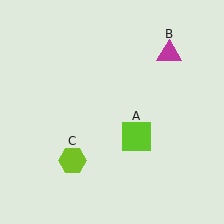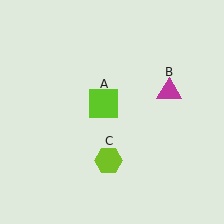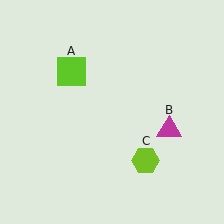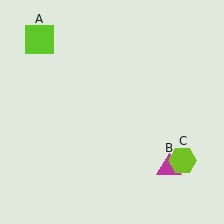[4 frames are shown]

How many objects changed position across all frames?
3 objects changed position: lime square (object A), magenta triangle (object B), lime hexagon (object C).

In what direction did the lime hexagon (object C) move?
The lime hexagon (object C) moved right.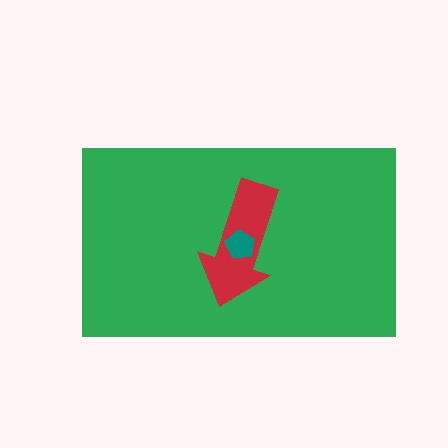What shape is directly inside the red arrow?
The teal pentagon.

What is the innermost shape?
The teal pentagon.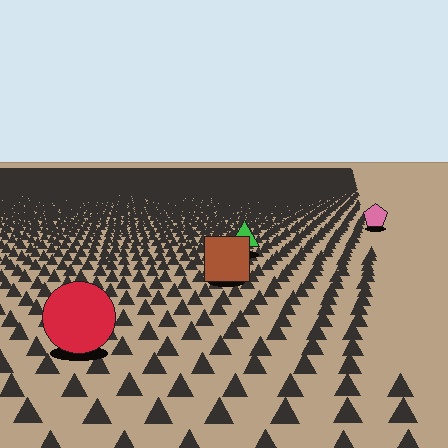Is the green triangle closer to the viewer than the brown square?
No. The brown square is closer — you can tell from the texture gradient: the ground texture is coarser near it.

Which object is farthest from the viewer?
The pink pentagon is farthest from the viewer. It appears smaller and the ground texture around it is denser.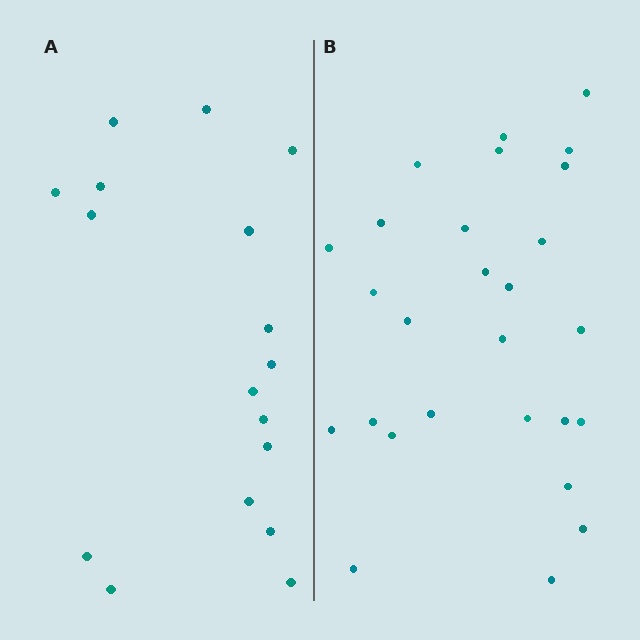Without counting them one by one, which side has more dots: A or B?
Region B (the right region) has more dots.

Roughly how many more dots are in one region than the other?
Region B has roughly 10 or so more dots than region A.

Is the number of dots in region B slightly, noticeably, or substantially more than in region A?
Region B has substantially more. The ratio is roughly 1.6 to 1.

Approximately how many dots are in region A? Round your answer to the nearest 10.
About 20 dots. (The exact count is 17, which rounds to 20.)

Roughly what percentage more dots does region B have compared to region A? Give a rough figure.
About 60% more.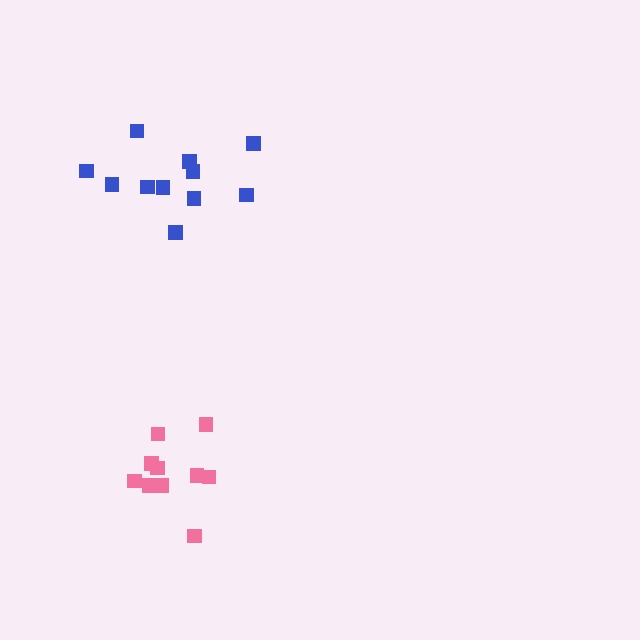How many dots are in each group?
Group 1: 11 dots, Group 2: 10 dots (21 total).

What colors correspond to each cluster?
The clusters are colored: blue, pink.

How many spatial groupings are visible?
There are 2 spatial groupings.